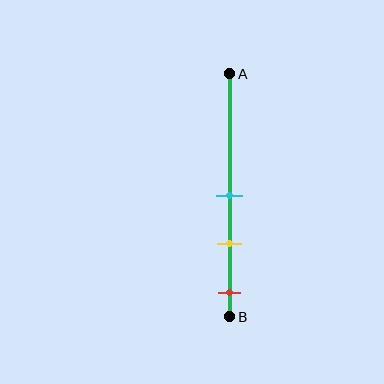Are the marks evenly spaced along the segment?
Yes, the marks are approximately evenly spaced.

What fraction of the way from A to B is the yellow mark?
The yellow mark is approximately 70% (0.7) of the way from A to B.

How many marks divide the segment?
There are 3 marks dividing the segment.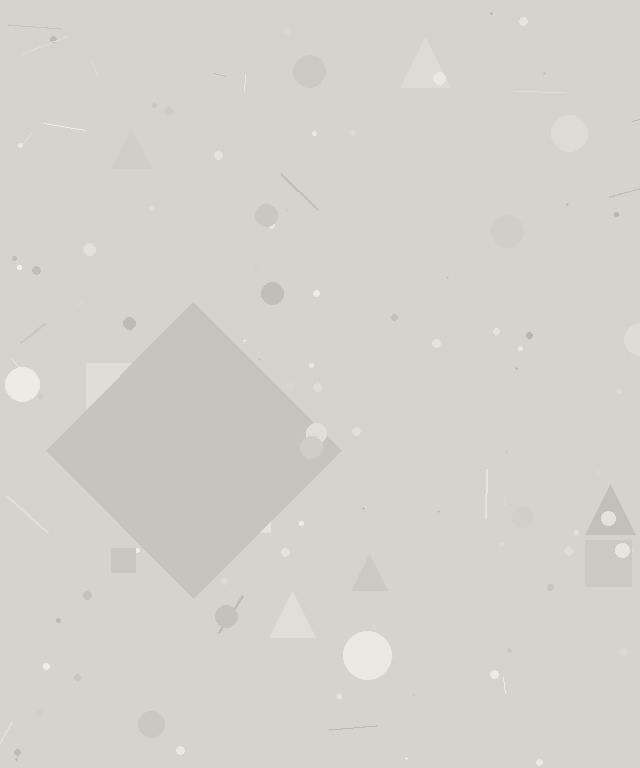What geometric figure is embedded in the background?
A diamond is embedded in the background.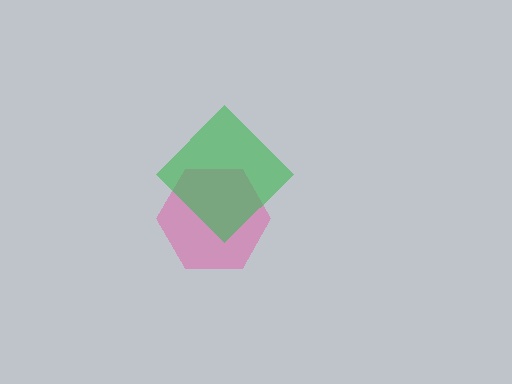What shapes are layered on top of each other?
The layered shapes are: a pink hexagon, a green diamond.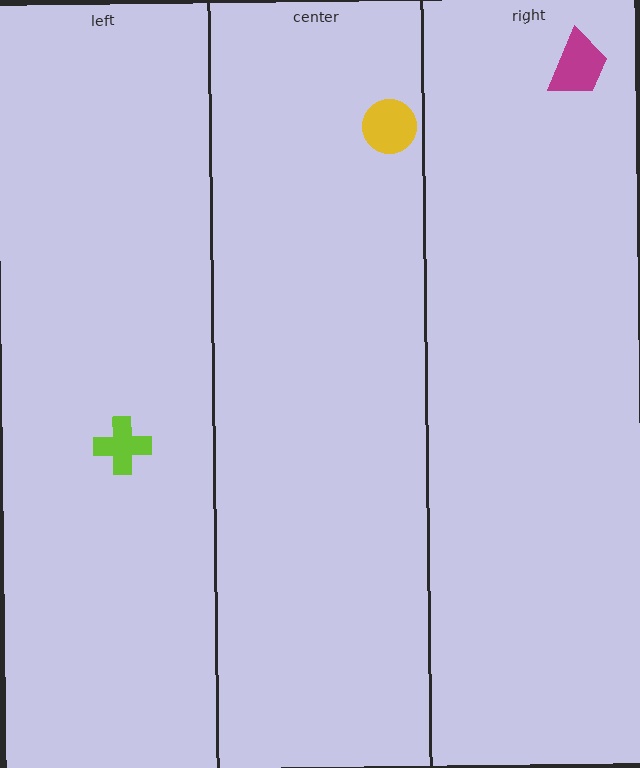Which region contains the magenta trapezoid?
The right region.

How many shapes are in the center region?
1.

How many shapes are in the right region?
1.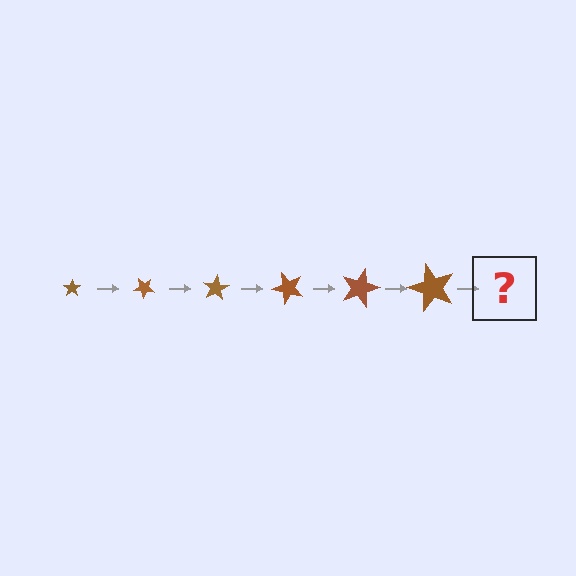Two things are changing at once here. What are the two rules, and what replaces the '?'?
The two rules are that the star grows larger each step and it rotates 40 degrees each step. The '?' should be a star, larger than the previous one and rotated 240 degrees from the start.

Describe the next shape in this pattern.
It should be a star, larger than the previous one and rotated 240 degrees from the start.